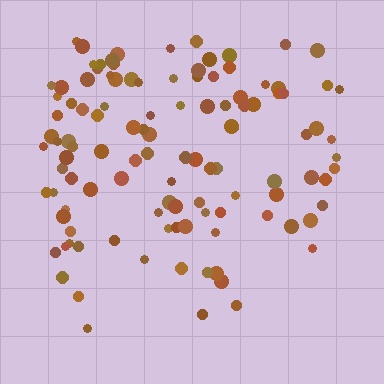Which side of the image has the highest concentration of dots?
The top.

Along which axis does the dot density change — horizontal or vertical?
Vertical.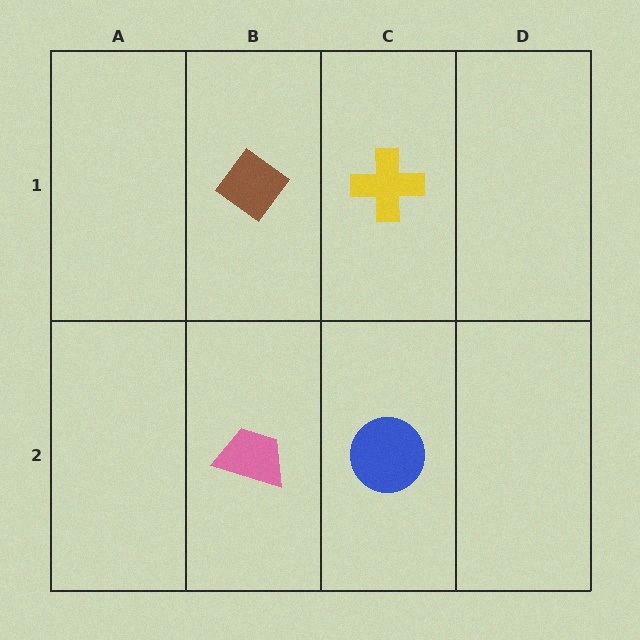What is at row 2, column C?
A blue circle.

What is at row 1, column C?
A yellow cross.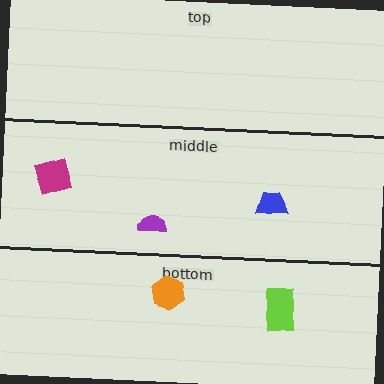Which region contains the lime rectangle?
The bottom region.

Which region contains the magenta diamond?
The middle region.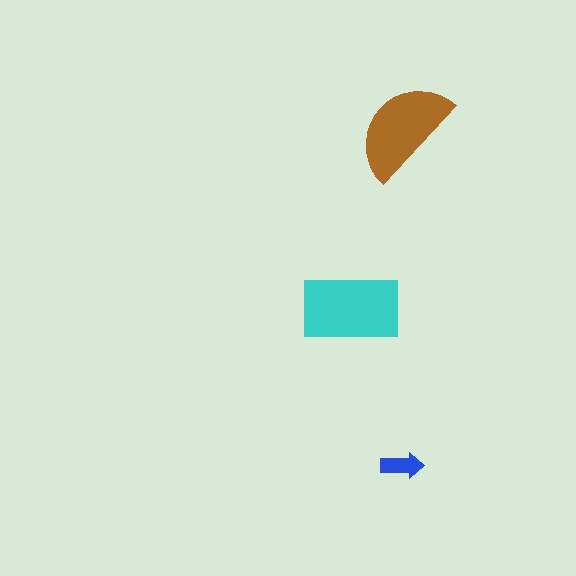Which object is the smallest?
The blue arrow.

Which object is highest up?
The brown semicircle is topmost.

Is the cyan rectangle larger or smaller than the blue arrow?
Larger.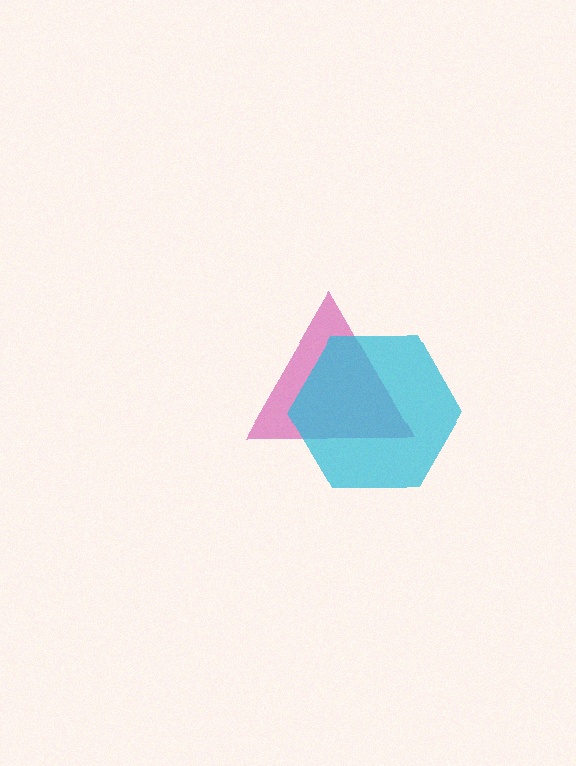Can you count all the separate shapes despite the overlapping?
Yes, there are 2 separate shapes.